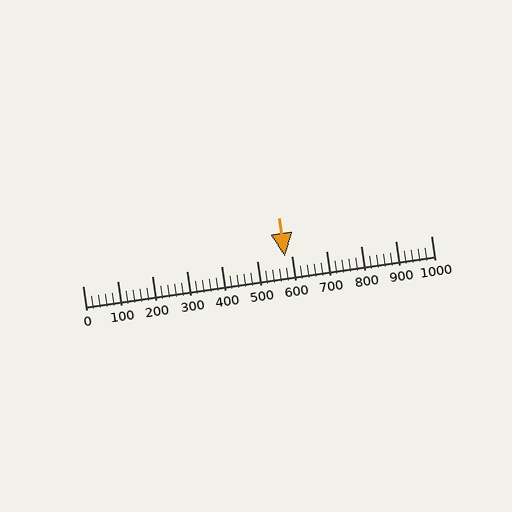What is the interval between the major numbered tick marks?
The major tick marks are spaced 100 units apart.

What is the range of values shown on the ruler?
The ruler shows values from 0 to 1000.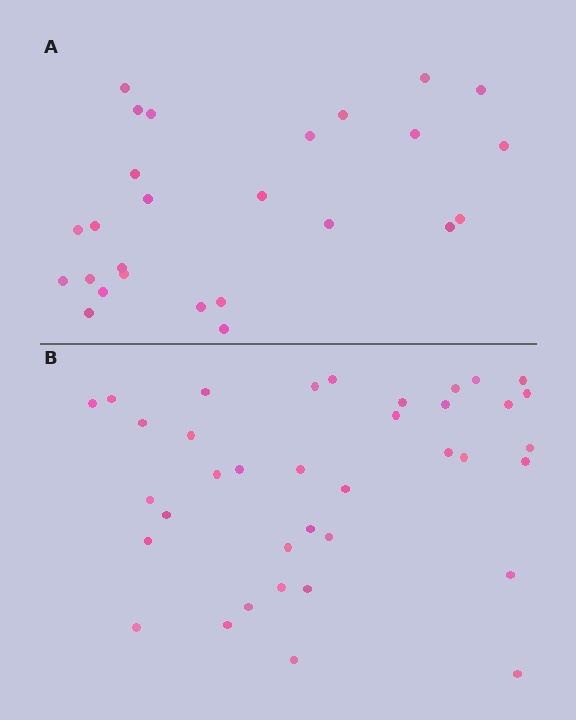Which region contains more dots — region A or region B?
Region B (the bottom region) has more dots.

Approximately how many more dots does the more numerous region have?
Region B has roughly 12 or so more dots than region A.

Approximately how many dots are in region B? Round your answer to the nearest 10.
About 40 dots. (The exact count is 37, which rounds to 40.)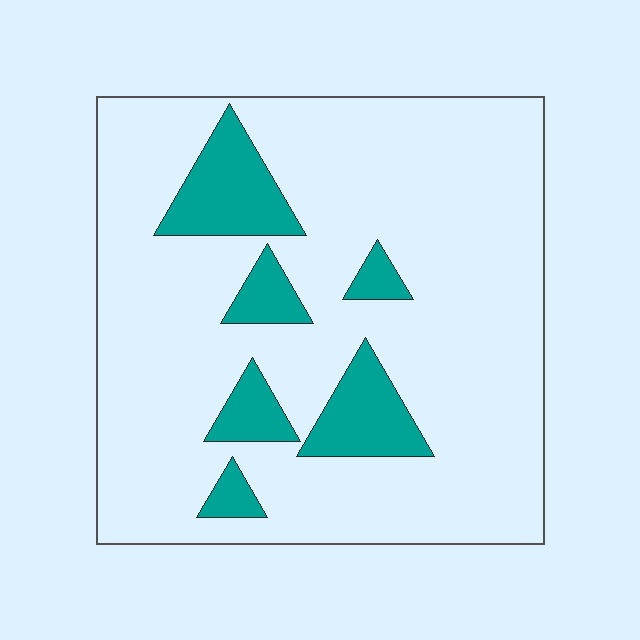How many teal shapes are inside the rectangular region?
6.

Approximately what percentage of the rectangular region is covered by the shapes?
Approximately 15%.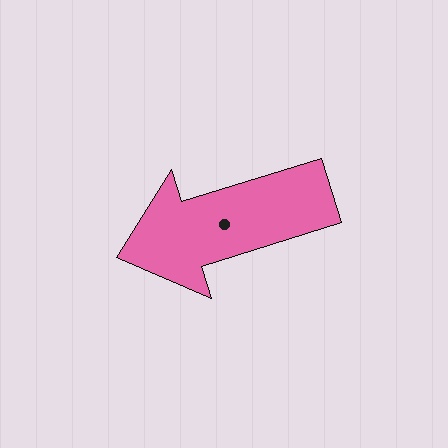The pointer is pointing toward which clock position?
Roughly 8 o'clock.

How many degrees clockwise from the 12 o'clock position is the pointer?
Approximately 253 degrees.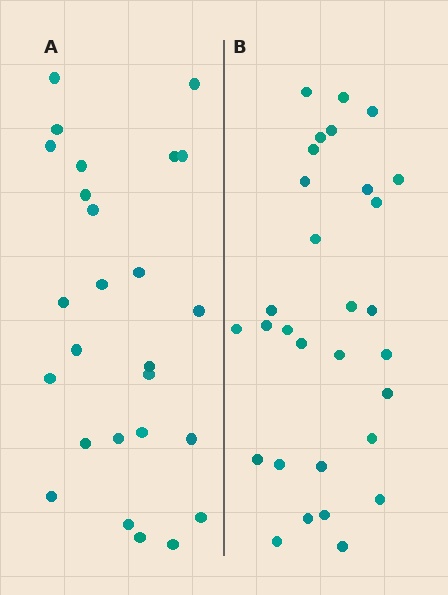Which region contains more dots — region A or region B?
Region B (the right region) has more dots.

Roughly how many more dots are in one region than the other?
Region B has about 4 more dots than region A.